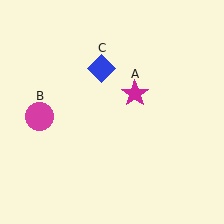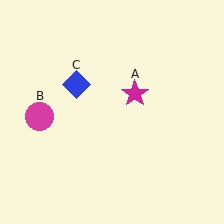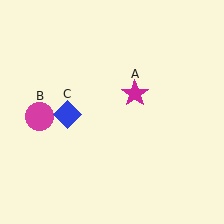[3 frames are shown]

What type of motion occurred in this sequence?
The blue diamond (object C) rotated counterclockwise around the center of the scene.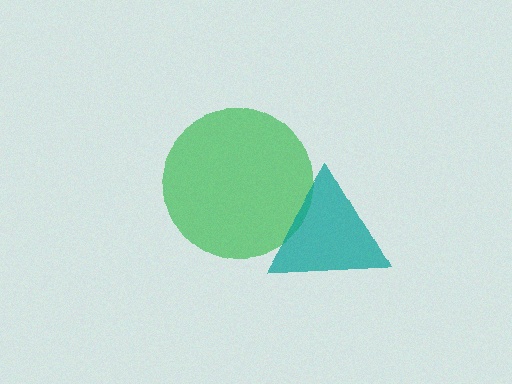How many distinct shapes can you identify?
There are 2 distinct shapes: a green circle, a teal triangle.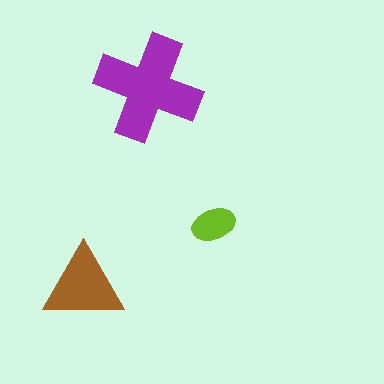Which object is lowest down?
The brown triangle is bottommost.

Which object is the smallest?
The lime ellipse.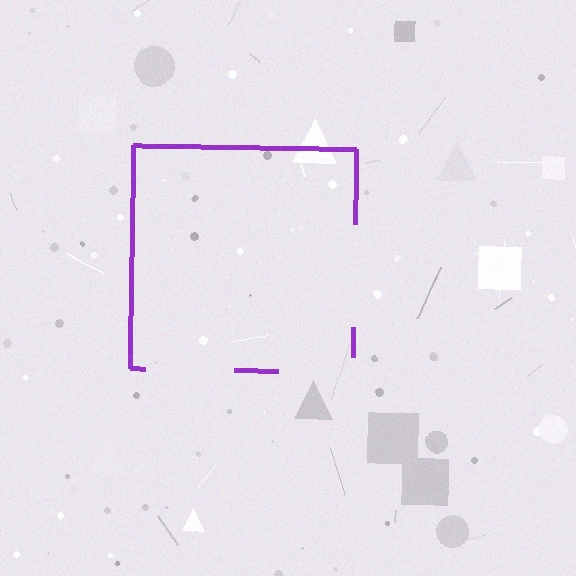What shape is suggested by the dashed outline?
The dashed outline suggests a square.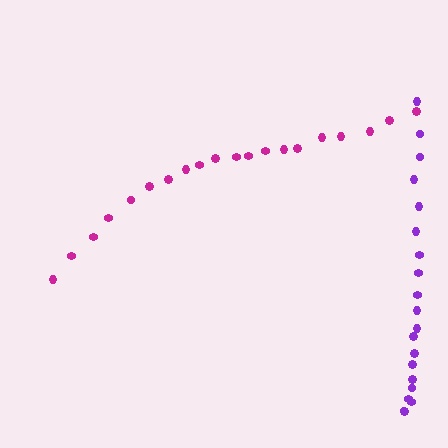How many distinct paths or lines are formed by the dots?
There are 2 distinct paths.